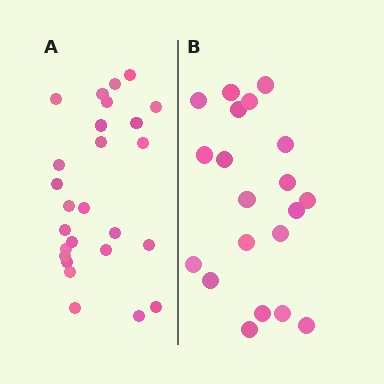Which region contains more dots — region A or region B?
Region A (the left region) has more dots.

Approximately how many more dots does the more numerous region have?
Region A has about 6 more dots than region B.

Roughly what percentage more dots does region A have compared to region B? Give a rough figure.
About 30% more.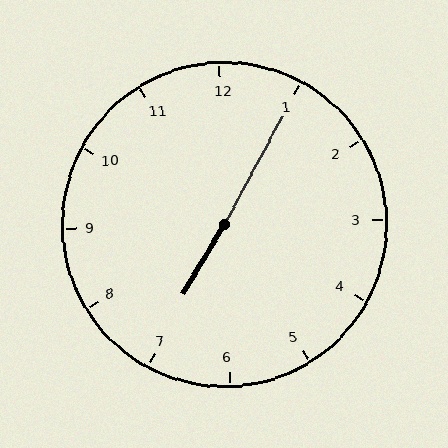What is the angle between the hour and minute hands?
Approximately 178 degrees.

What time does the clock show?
7:05.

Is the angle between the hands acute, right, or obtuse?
It is obtuse.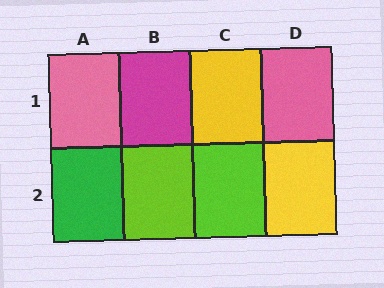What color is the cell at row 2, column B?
Lime.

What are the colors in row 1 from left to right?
Pink, magenta, yellow, pink.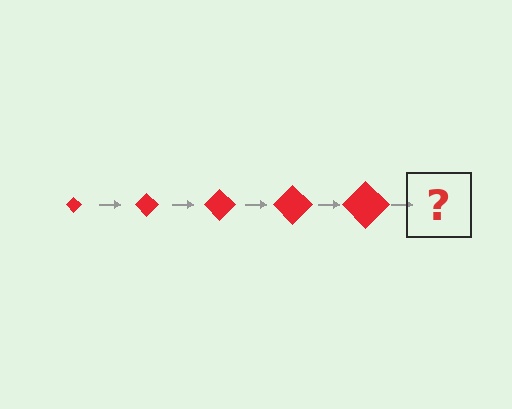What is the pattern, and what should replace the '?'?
The pattern is that the diamond gets progressively larger each step. The '?' should be a red diamond, larger than the previous one.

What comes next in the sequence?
The next element should be a red diamond, larger than the previous one.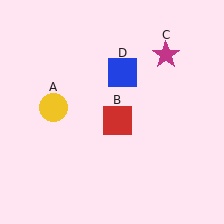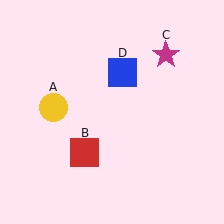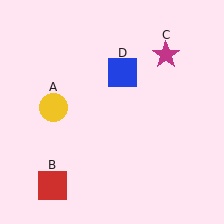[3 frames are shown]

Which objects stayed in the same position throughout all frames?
Yellow circle (object A) and magenta star (object C) and blue square (object D) remained stationary.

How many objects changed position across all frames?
1 object changed position: red square (object B).